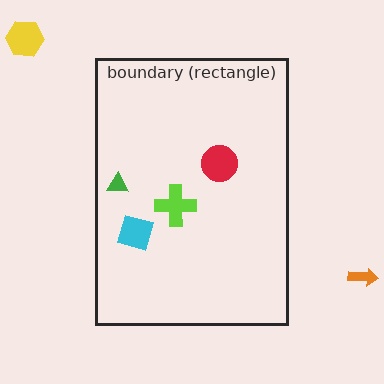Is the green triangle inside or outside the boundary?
Inside.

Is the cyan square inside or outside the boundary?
Inside.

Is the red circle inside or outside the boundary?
Inside.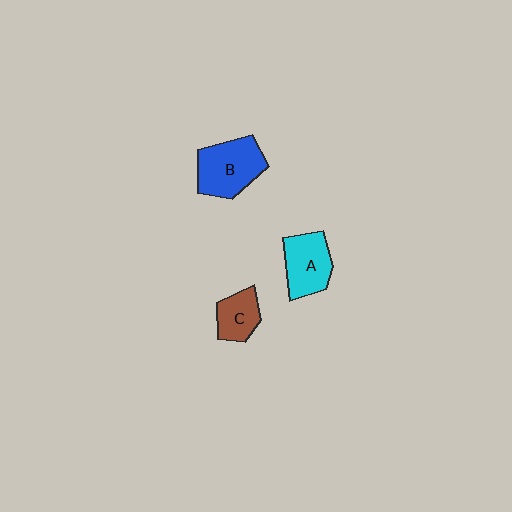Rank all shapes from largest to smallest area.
From largest to smallest: B (blue), A (cyan), C (brown).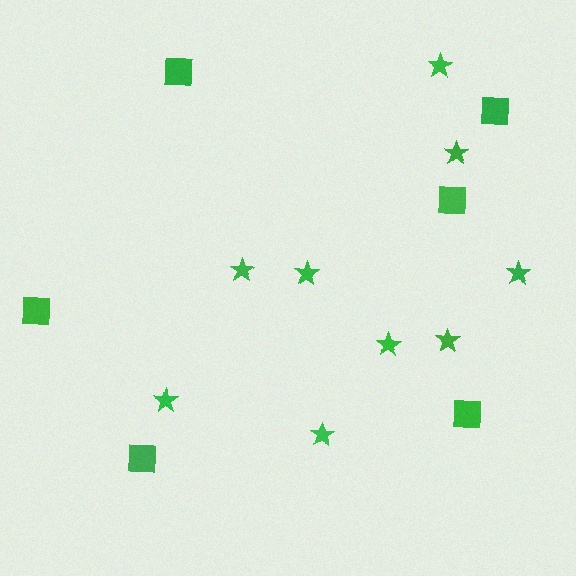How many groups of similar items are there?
There are 2 groups: one group of squares (6) and one group of stars (9).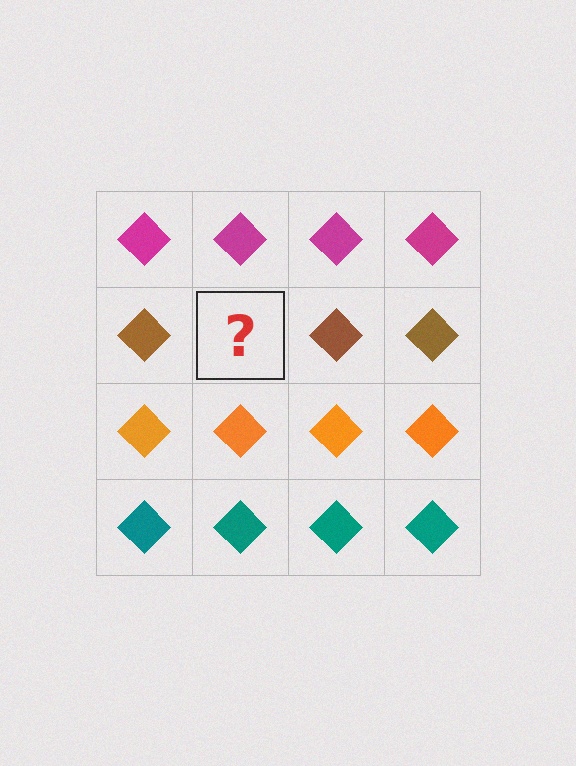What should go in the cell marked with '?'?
The missing cell should contain a brown diamond.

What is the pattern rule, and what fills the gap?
The rule is that each row has a consistent color. The gap should be filled with a brown diamond.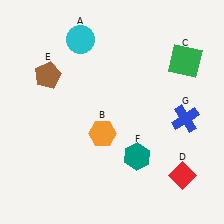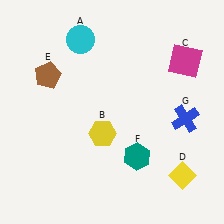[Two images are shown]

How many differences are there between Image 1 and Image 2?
There are 3 differences between the two images.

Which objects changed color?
B changed from orange to yellow. C changed from green to magenta. D changed from red to yellow.